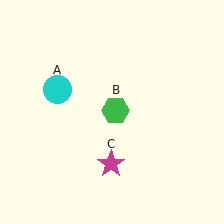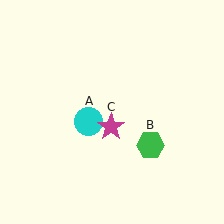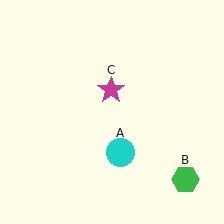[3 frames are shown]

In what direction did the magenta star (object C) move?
The magenta star (object C) moved up.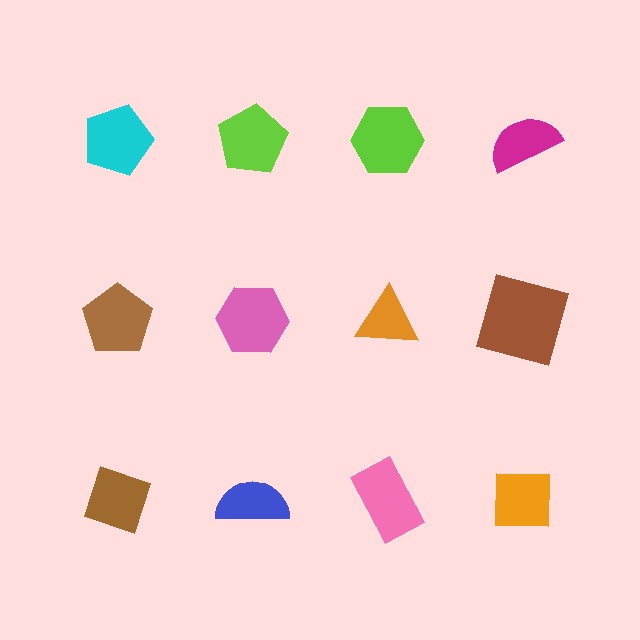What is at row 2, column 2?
A pink hexagon.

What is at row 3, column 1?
A brown diamond.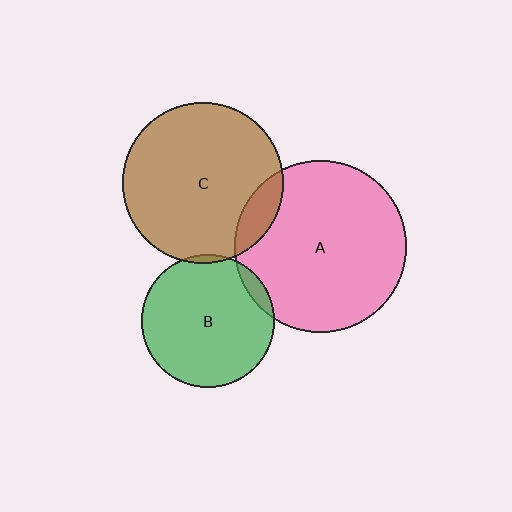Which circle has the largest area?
Circle A (pink).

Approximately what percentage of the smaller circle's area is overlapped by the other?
Approximately 5%.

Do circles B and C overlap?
Yes.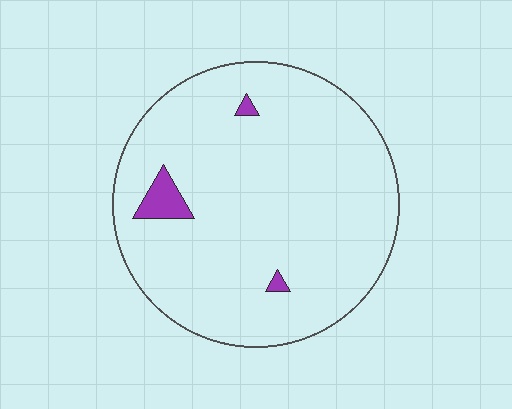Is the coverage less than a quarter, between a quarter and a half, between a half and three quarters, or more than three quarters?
Less than a quarter.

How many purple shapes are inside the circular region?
3.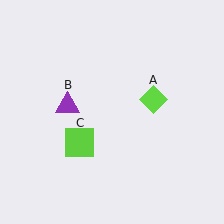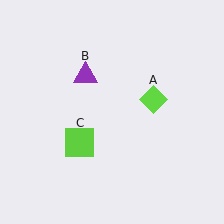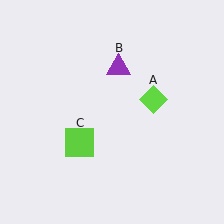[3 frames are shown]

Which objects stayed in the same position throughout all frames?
Lime diamond (object A) and lime square (object C) remained stationary.